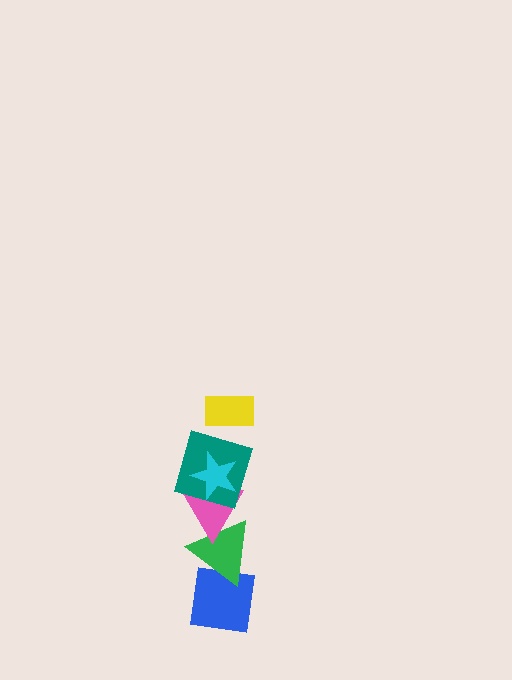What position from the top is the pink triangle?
The pink triangle is 4th from the top.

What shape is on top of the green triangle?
The pink triangle is on top of the green triangle.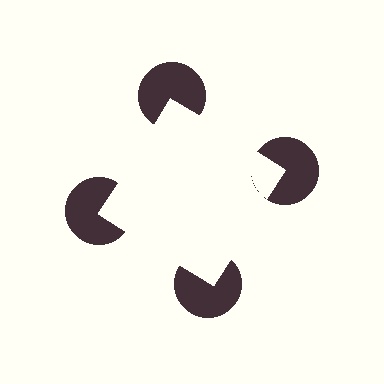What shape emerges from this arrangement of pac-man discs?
An illusory square — its edges are inferred from the aligned wedge cuts in the pac-man discs, not physically drawn.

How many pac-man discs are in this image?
There are 4 — one at each vertex of the illusory square.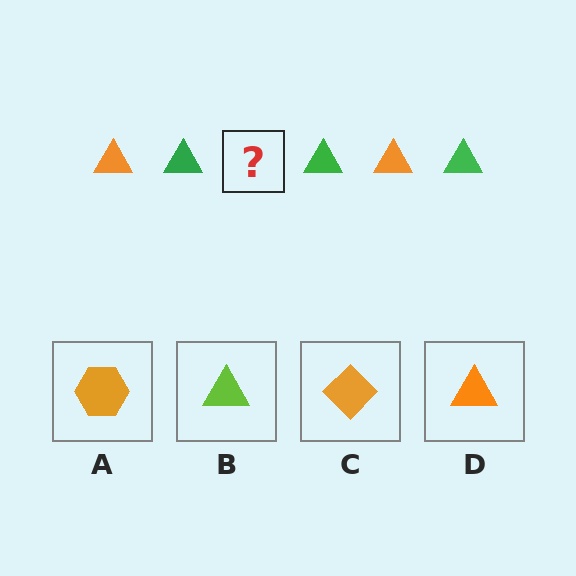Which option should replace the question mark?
Option D.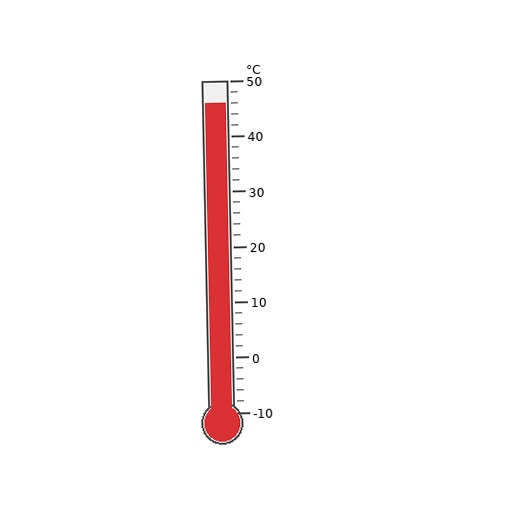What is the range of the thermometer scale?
The thermometer scale ranges from -10°C to 50°C.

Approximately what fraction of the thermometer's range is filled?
The thermometer is filled to approximately 95% of its range.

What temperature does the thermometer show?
The thermometer shows approximately 46°C.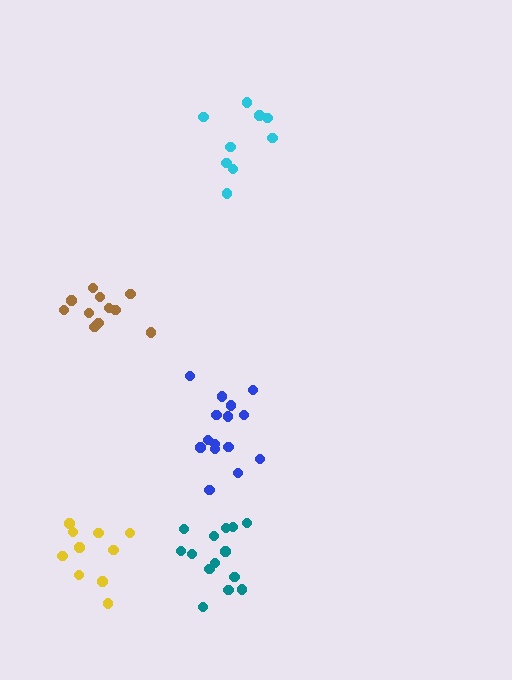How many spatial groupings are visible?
There are 5 spatial groupings.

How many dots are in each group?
Group 1: 15 dots, Group 2: 9 dots, Group 3: 10 dots, Group 4: 11 dots, Group 5: 14 dots (59 total).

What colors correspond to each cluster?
The clusters are colored: blue, cyan, yellow, brown, teal.